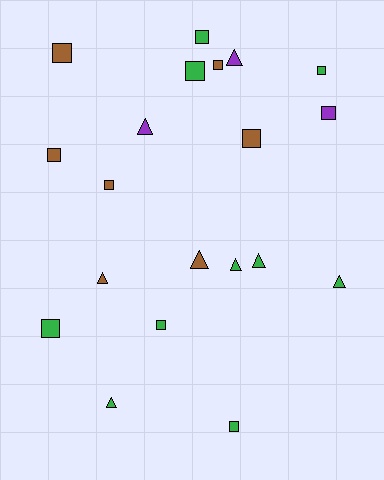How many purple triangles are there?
There are 2 purple triangles.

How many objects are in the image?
There are 20 objects.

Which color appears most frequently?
Green, with 10 objects.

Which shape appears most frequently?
Square, with 12 objects.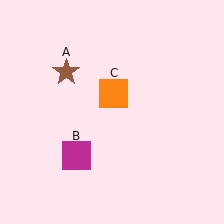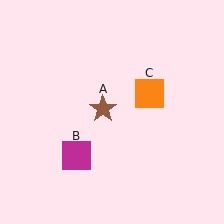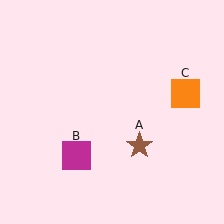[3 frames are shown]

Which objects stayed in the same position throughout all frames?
Magenta square (object B) remained stationary.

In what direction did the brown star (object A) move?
The brown star (object A) moved down and to the right.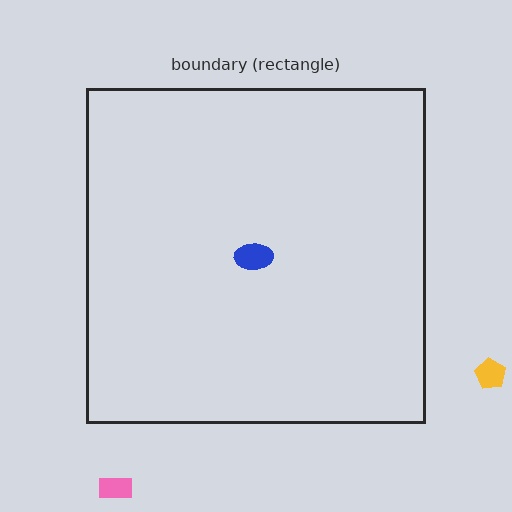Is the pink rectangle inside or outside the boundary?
Outside.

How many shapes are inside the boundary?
1 inside, 2 outside.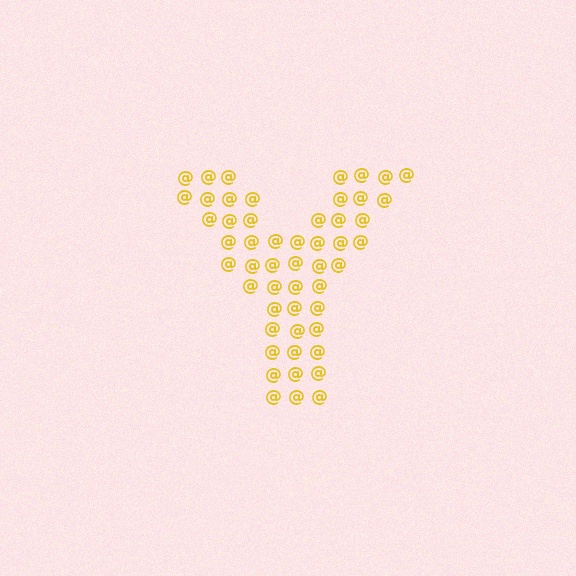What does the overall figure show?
The overall figure shows the letter Y.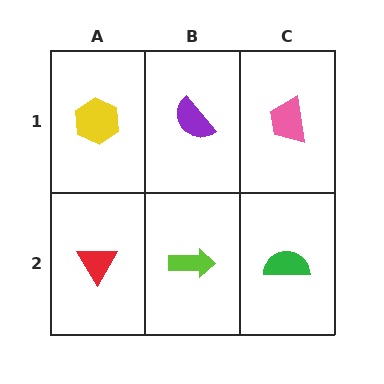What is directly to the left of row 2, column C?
A lime arrow.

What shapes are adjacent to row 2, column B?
A purple semicircle (row 1, column B), a red triangle (row 2, column A), a green semicircle (row 2, column C).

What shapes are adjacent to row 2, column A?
A yellow hexagon (row 1, column A), a lime arrow (row 2, column B).